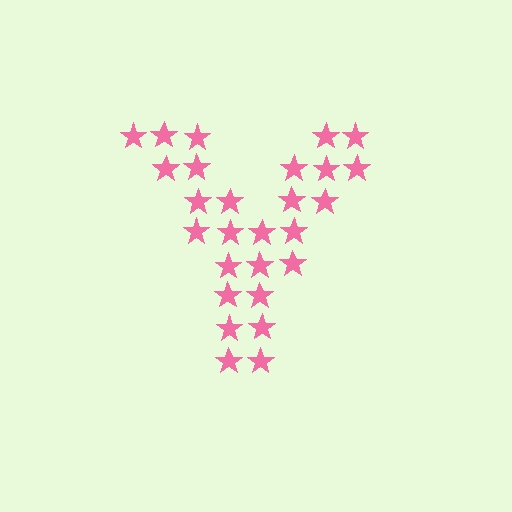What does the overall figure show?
The overall figure shows the letter Y.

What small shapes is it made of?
It is made of small stars.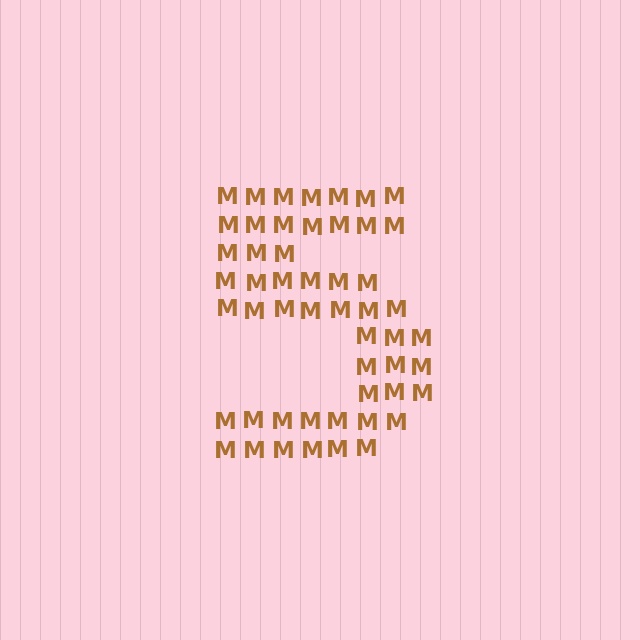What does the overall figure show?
The overall figure shows the digit 5.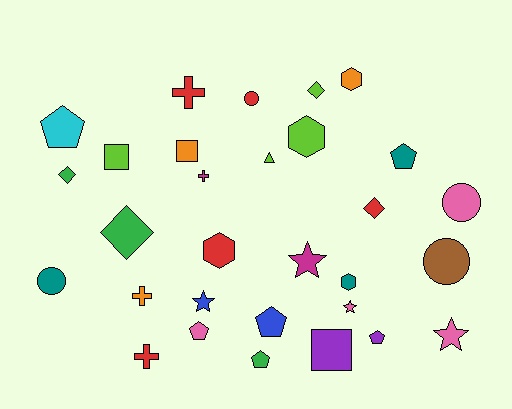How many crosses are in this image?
There are 4 crosses.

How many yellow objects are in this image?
There are no yellow objects.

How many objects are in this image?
There are 30 objects.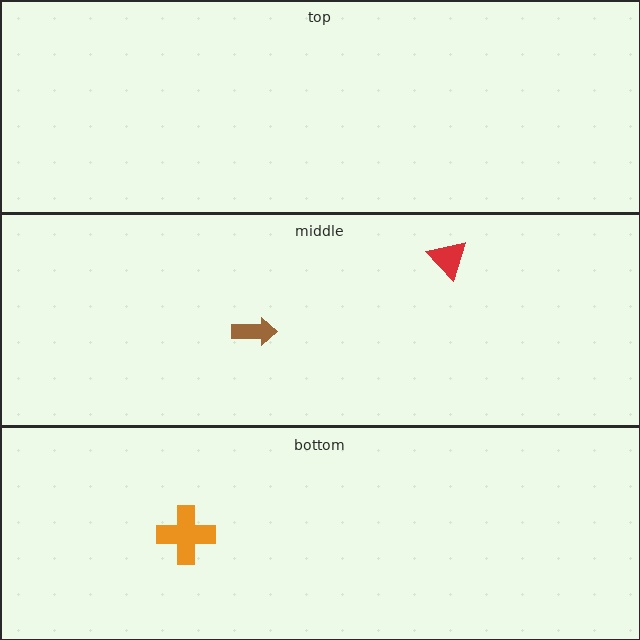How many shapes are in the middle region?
2.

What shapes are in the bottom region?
The orange cross.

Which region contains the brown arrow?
The middle region.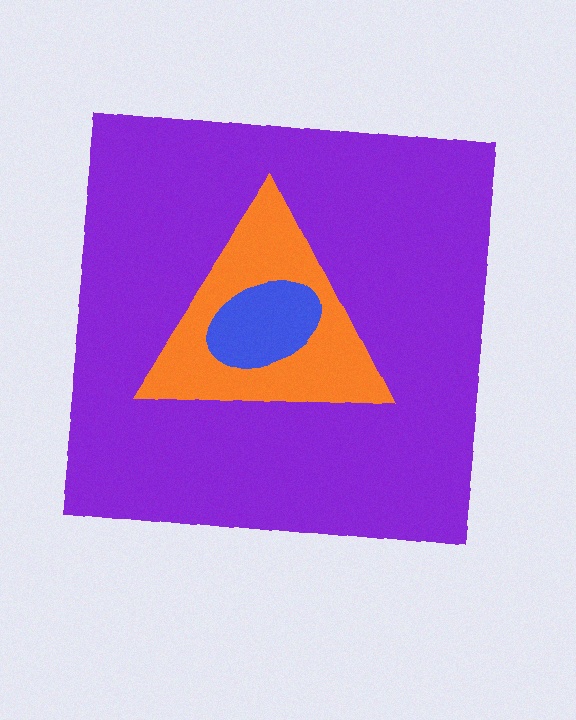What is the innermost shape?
The blue ellipse.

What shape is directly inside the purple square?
The orange triangle.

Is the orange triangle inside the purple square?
Yes.